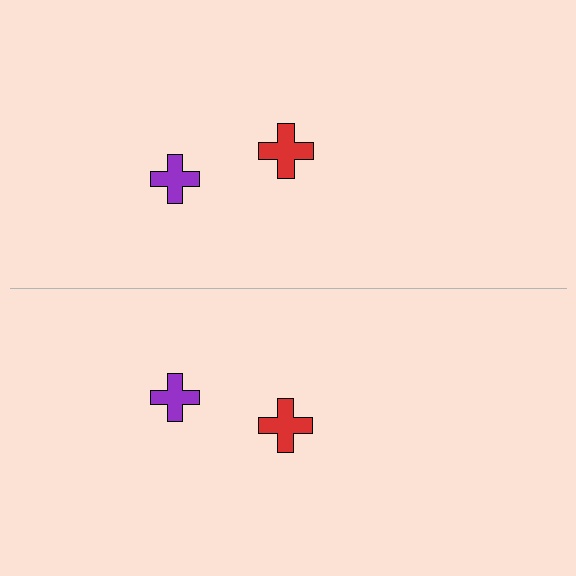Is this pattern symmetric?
Yes, this pattern has bilateral (reflection) symmetry.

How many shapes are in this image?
There are 4 shapes in this image.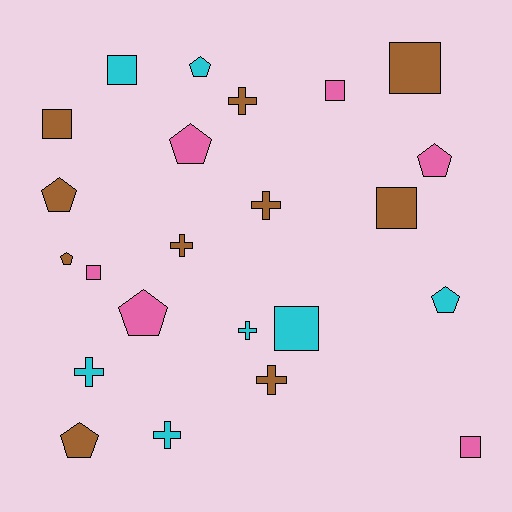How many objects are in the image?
There are 23 objects.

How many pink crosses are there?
There are no pink crosses.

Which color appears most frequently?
Brown, with 10 objects.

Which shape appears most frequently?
Pentagon, with 8 objects.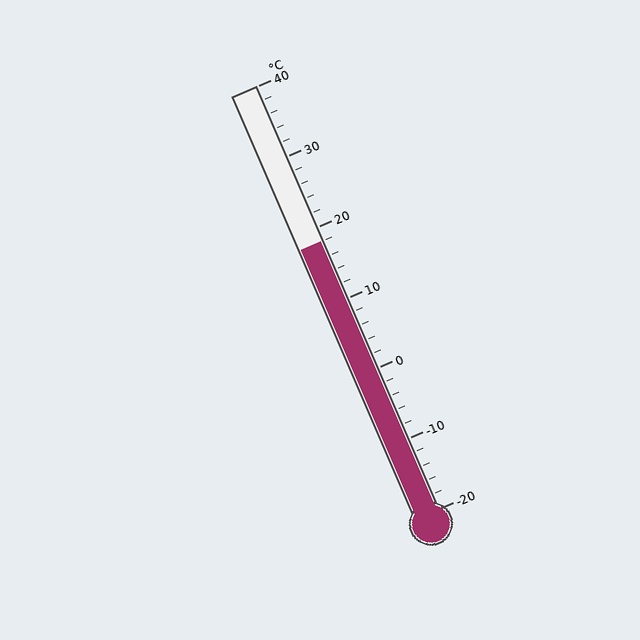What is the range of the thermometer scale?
The thermometer scale ranges from -20°C to 40°C.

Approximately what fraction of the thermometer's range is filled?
The thermometer is filled to approximately 65% of its range.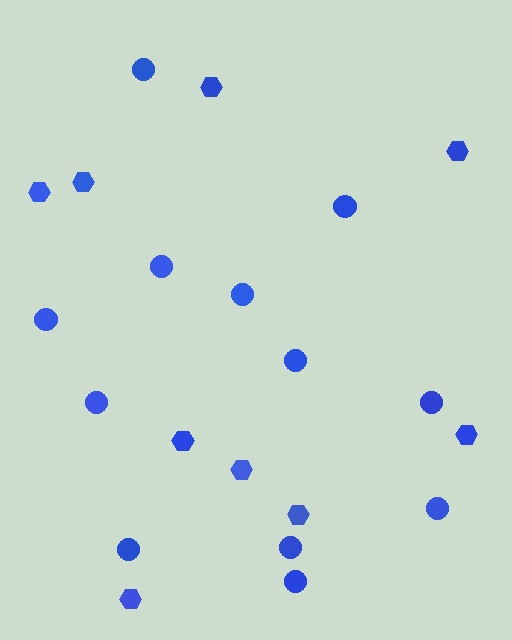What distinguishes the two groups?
There are 2 groups: one group of circles (12) and one group of hexagons (9).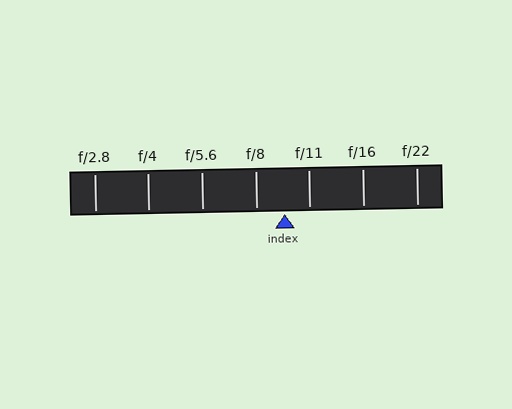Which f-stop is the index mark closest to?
The index mark is closest to f/11.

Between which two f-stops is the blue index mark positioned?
The index mark is between f/8 and f/11.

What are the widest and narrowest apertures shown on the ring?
The widest aperture shown is f/2.8 and the narrowest is f/22.